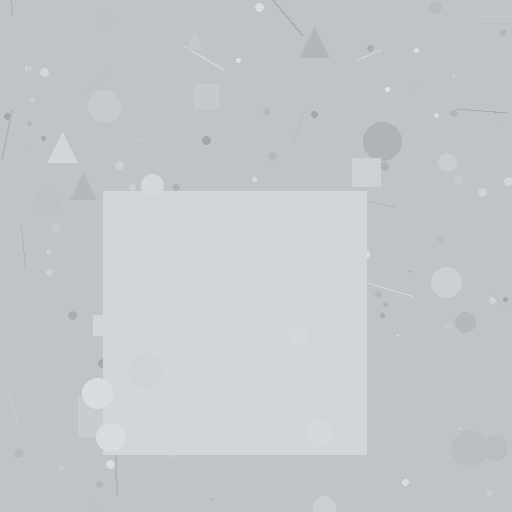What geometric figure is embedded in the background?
A square is embedded in the background.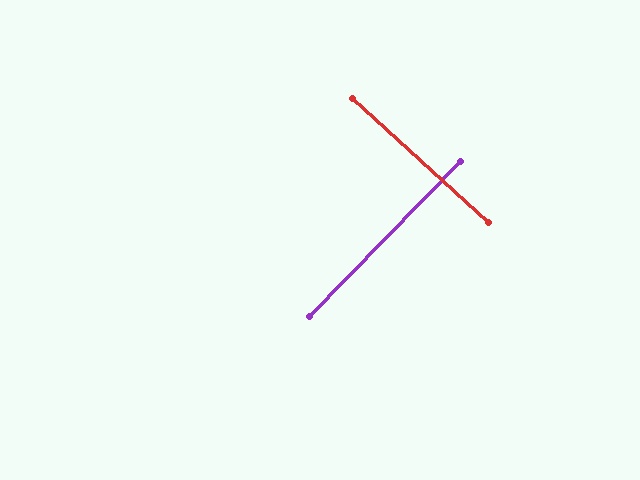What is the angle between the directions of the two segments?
Approximately 88 degrees.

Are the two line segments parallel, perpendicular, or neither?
Perpendicular — they meet at approximately 88°.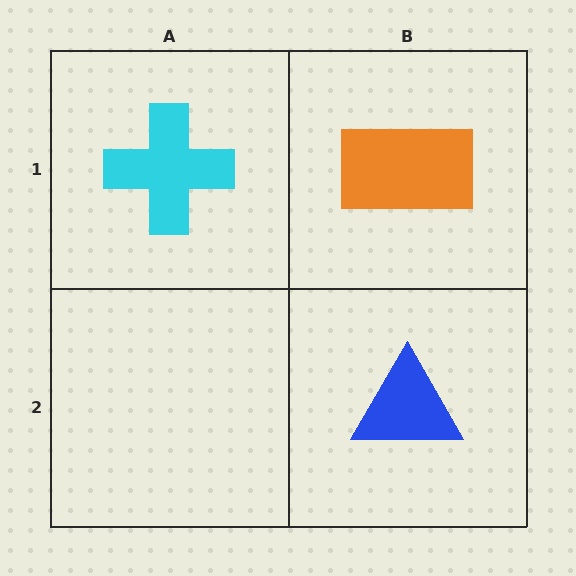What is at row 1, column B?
An orange rectangle.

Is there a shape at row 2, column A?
No, that cell is empty.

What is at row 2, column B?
A blue triangle.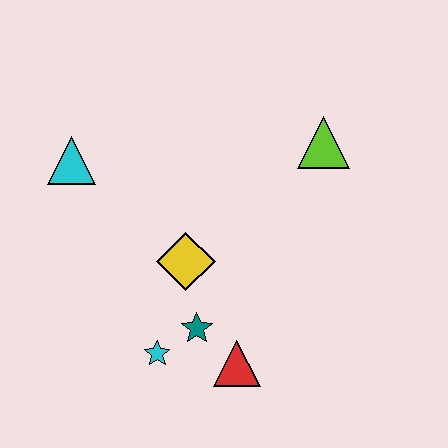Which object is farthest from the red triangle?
The cyan triangle is farthest from the red triangle.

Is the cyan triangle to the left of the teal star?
Yes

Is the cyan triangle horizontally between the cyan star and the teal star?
No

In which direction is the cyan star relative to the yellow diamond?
The cyan star is below the yellow diamond.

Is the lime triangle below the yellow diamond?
No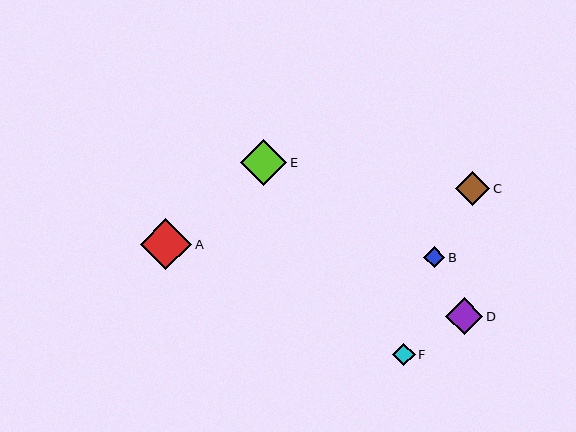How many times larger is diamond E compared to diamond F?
Diamond E is approximately 2.0 times the size of diamond F.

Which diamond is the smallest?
Diamond B is the smallest with a size of approximately 21 pixels.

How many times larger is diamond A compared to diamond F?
Diamond A is approximately 2.3 times the size of diamond F.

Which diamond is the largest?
Diamond A is the largest with a size of approximately 51 pixels.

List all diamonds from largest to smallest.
From largest to smallest: A, E, D, C, F, B.